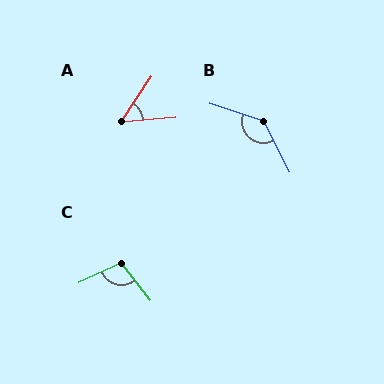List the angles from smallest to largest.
A (52°), C (104°), B (134°).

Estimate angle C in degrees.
Approximately 104 degrees.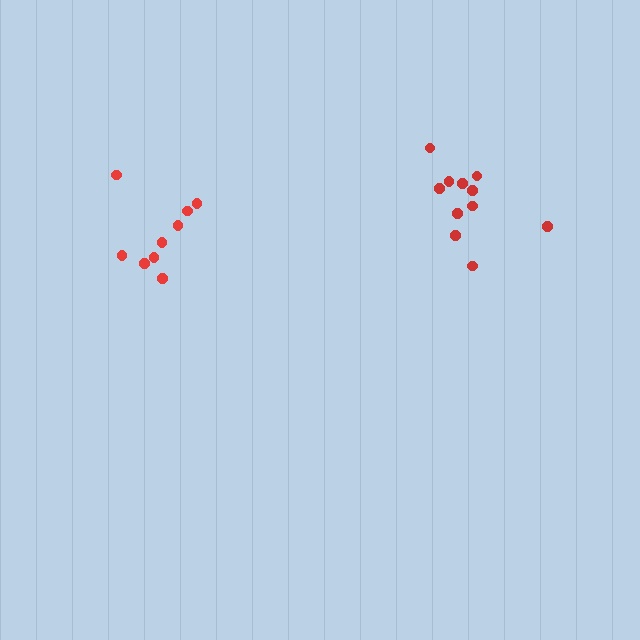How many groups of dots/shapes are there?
There are 2 groups.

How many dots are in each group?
Group 1: 9 dots, Group 2: 11 dots (20 total).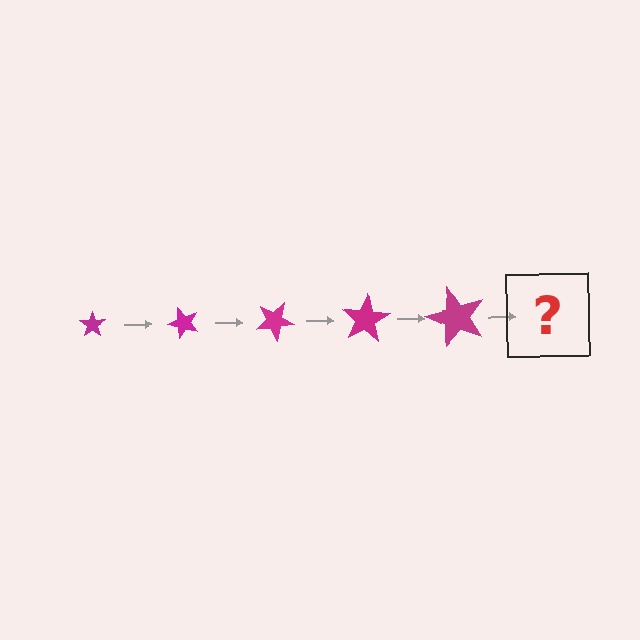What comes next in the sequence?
The next element should be a star, larger than the previous one and rotated 250 degrees from the start.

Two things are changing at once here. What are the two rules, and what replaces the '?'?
The two rules are that the star grows larger each step and it rotates 50 degrees each step. The '?' should be a star, larger than the previous one and rotated 250 degrees from the start.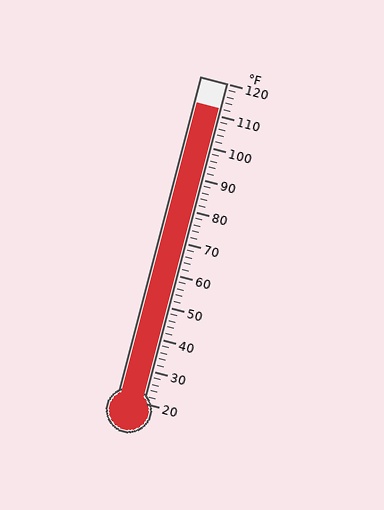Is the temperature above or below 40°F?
The temperature is above 40°F.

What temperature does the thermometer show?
The thermometer shows approximately 112°F.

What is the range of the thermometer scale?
The thermometer scale ranges from 20°F to 120°F.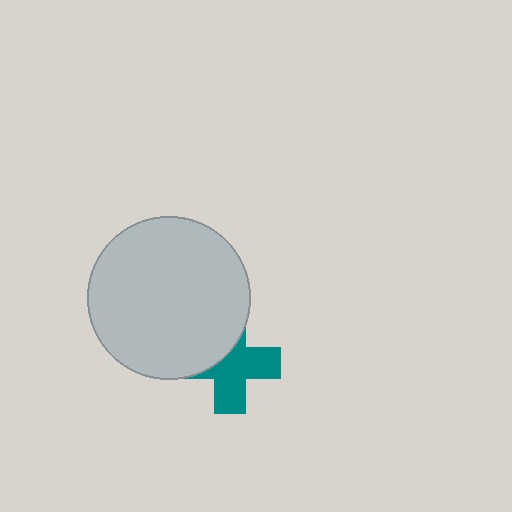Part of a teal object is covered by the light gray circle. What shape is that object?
It is a cross.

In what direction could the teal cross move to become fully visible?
The teal cross could move toward the lower-right. That would shift it out from behind the light gray circle entirely.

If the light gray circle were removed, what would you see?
You would see the complete teal cross.